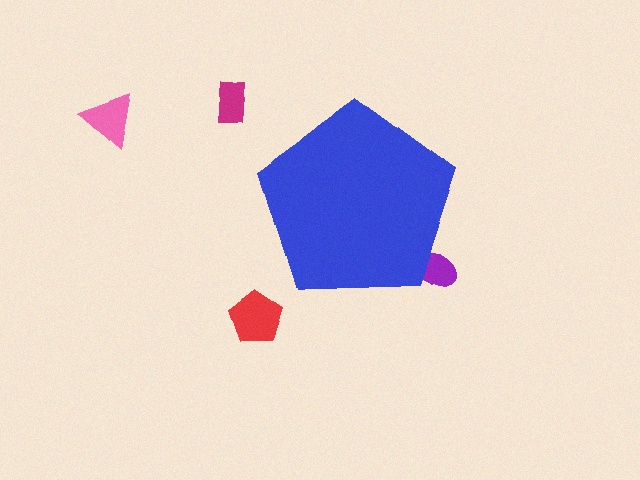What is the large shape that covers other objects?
A blue pentagon.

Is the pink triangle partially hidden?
No, the pink triangle is fully visible.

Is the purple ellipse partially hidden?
Yes, the purple ellipse is partially hidden behind the blue pentagon.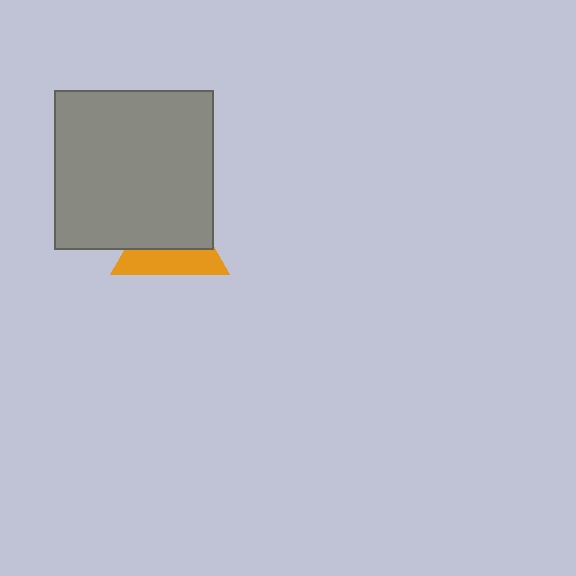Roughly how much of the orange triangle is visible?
A small part of it is visible (roughly 44%).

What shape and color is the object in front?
The object in front is a gray square.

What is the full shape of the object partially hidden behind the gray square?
The partially hidden object is an orange triangle.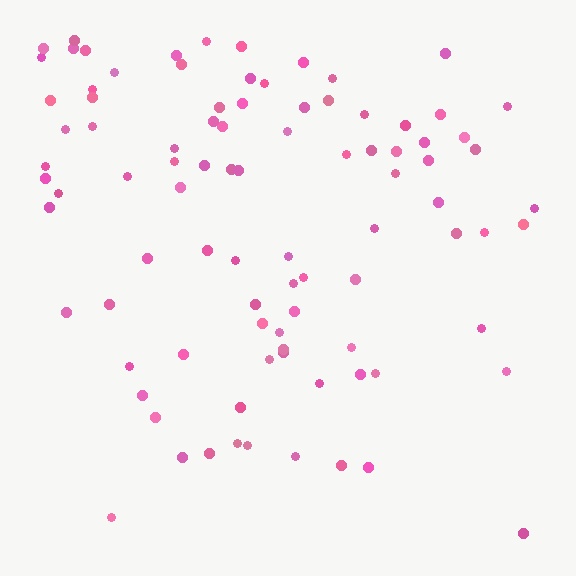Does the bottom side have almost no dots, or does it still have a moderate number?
Still a moderate number, just noticeably fewer than the top.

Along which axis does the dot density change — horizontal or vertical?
Vertical.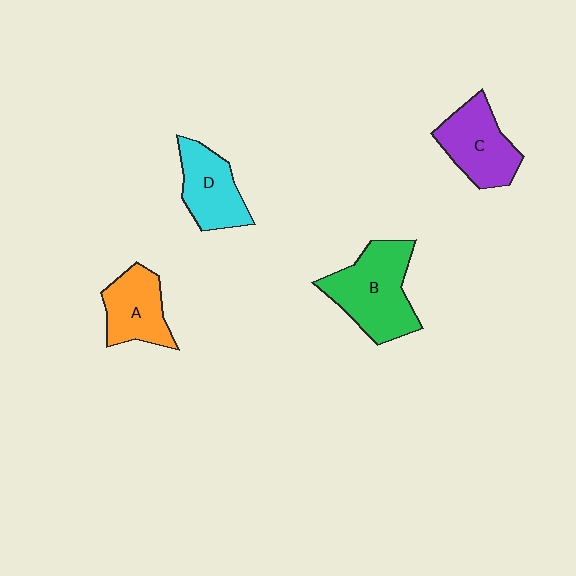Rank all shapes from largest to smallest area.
From largest to smallest: B (green), C (purple), D (cyan), A (orange).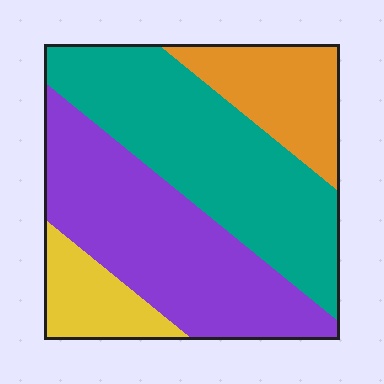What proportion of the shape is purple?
Purple takes up about three eighths (3/8) of the shape.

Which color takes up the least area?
Yellow, at roughly 10%.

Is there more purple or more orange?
Purple.